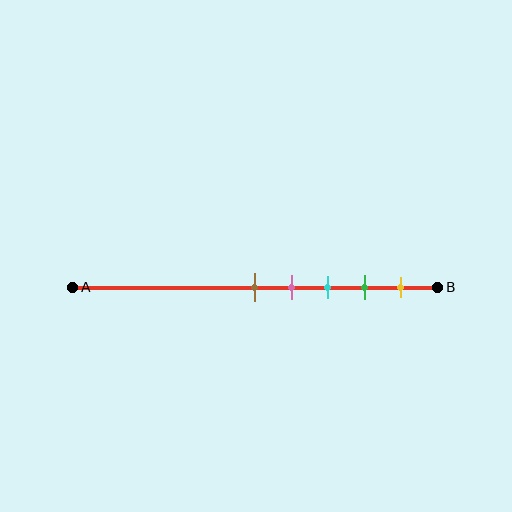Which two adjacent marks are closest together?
The brown and pink marks are the closest adjacent pair.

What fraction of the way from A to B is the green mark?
The green mark is approximately 80% (0.8) of the way from A to B.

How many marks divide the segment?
There are 5 marks dividing the segment.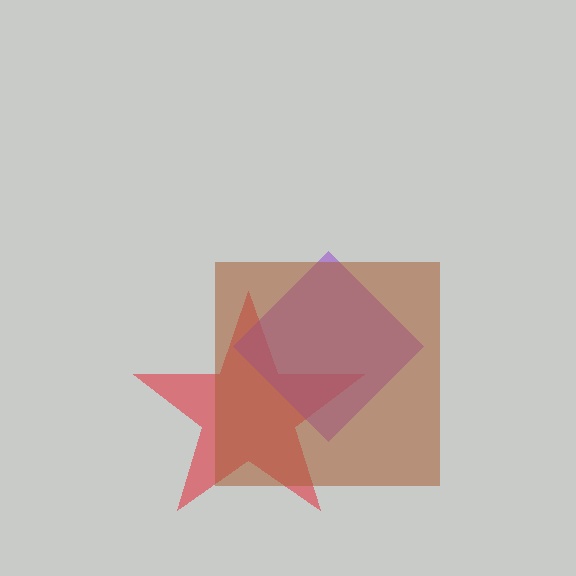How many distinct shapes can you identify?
There are 3 distinct shapes: a red star, a purple diamond, a brown square.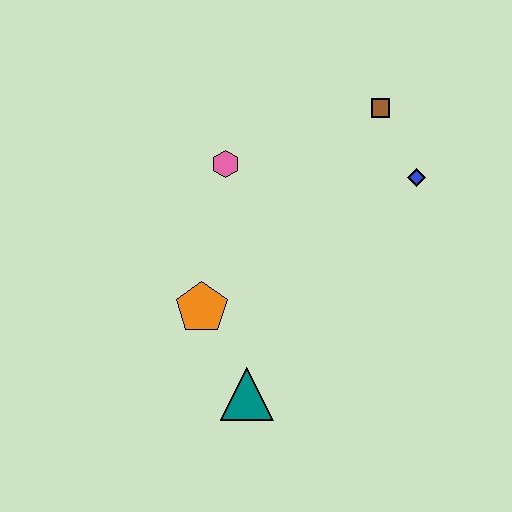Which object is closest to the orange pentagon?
The teal triangle is closest to the orange pentagon.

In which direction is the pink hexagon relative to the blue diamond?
The pink hexagon is to the left of the blue diamond.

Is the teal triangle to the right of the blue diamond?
No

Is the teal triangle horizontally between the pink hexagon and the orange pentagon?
No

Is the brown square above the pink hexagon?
Yes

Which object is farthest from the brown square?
The teal triangle is farthest from the brown square.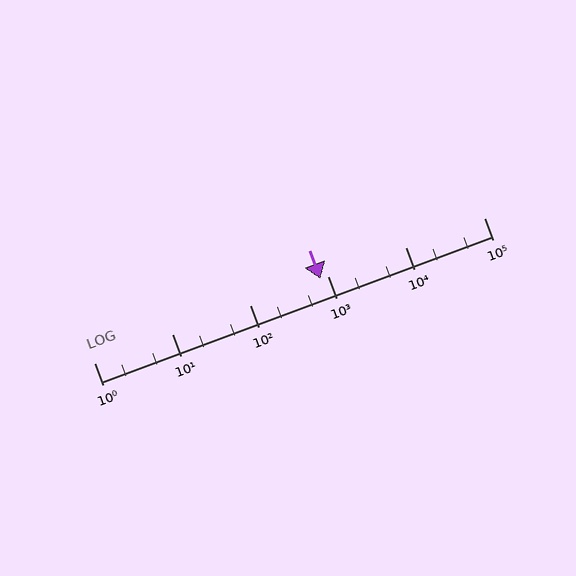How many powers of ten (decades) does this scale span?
The scale spans 5 decades, from 1 to 100000.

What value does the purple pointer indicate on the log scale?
The pointer indicates approximately 790.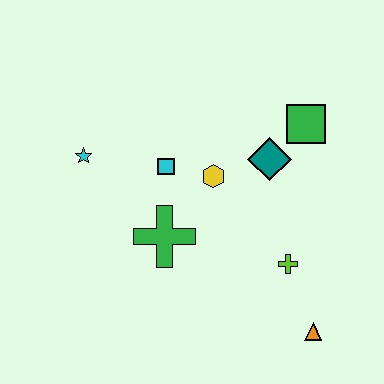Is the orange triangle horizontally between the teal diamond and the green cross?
No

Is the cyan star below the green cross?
No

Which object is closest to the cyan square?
The yellow hexagon is closest to the cyan square.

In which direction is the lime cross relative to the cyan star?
The lime cross is to the right of the cyan star.